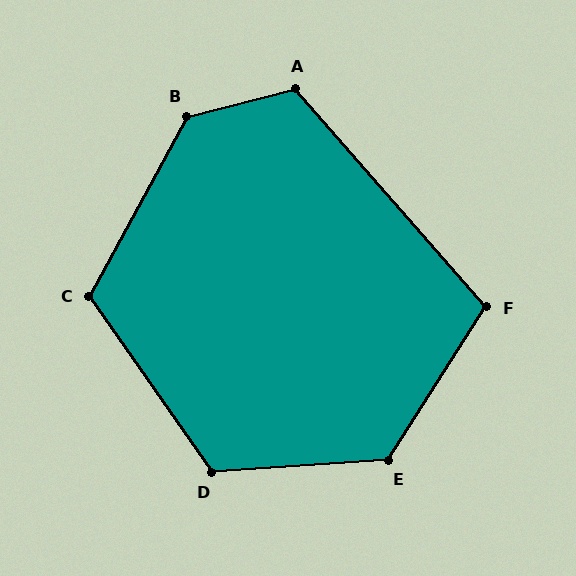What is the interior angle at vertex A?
Approximately 117 degrees (obtuse).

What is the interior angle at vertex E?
Approximately 126 degrees (obtuse).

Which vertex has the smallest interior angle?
F, at approximately 106 degrees.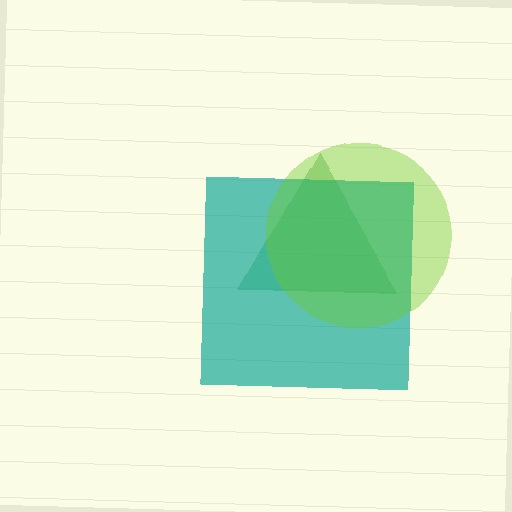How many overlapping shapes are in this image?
There are 3 overlapping shapes in the image.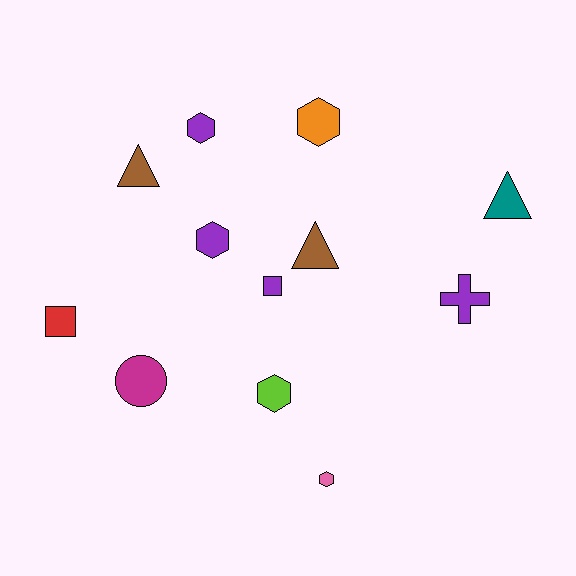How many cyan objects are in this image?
There are no cyan objects.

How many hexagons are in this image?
There are 5 hexagons.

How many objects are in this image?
There are 12 objects.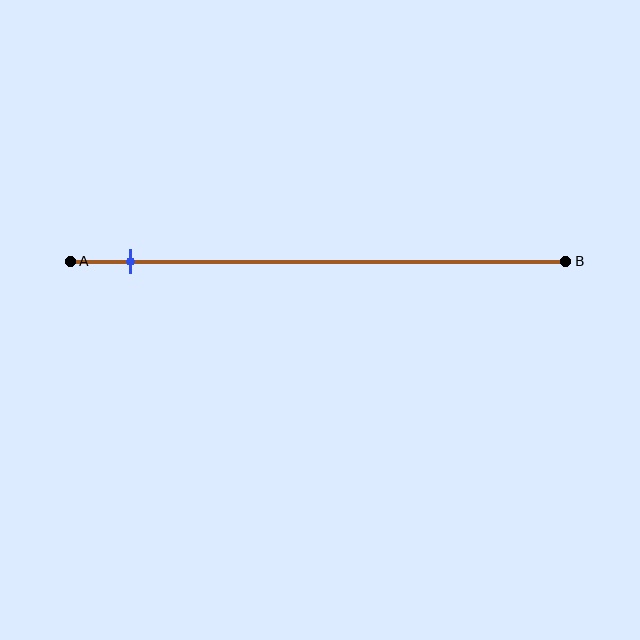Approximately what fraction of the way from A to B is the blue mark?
The blue mark is approximately 10% of the way from A to B.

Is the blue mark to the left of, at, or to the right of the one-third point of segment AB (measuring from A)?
The blue mark is to the left of the one-third point of segment AB.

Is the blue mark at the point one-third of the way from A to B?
No, the mark is at about 10% from A, not at the 33% one-third point.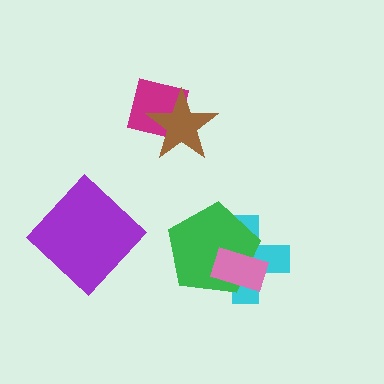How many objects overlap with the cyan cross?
2 objects overlap with the cyan cross.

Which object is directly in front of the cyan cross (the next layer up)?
The green pentagon is directly in front of the cyan cross.